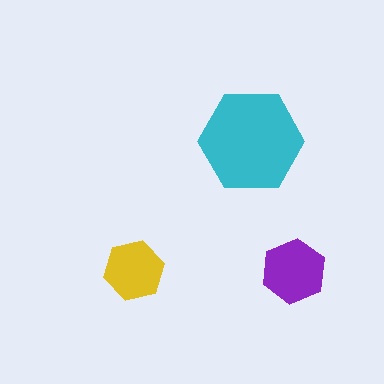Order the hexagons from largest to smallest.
the cyan one, the purple one, the yellow one.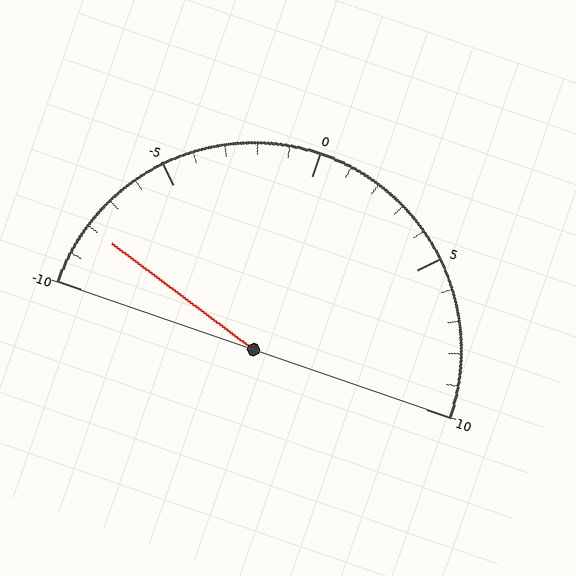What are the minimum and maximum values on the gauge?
The gauge ranges from -10 to 10.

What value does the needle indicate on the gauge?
The needle indicates approximately -8.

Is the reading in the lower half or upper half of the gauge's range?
The reading is in the lower half of the range (-10 to 10).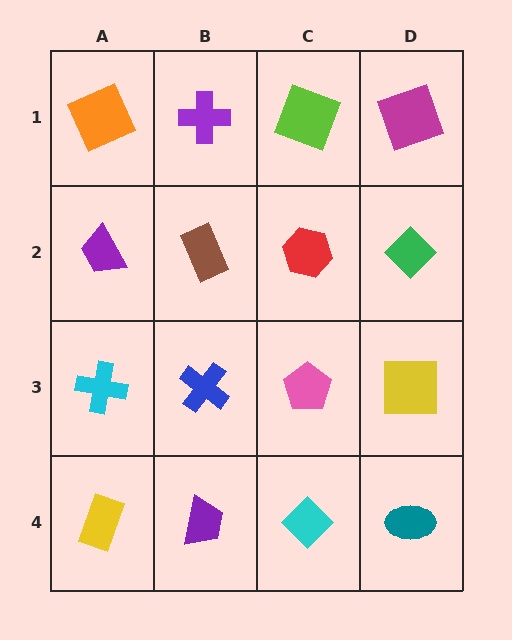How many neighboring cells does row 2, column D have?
3.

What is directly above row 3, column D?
A green diamond.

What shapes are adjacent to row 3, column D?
A green diamond (row 2, column D), a teal ellipse (row 4, column D), a pink pentagon (row 3, column C).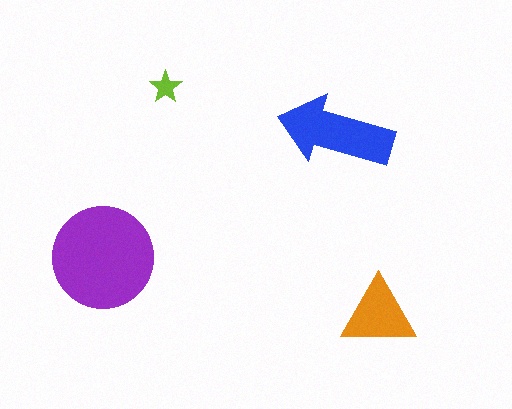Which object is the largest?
The purple circle.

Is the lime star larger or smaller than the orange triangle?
Smaller.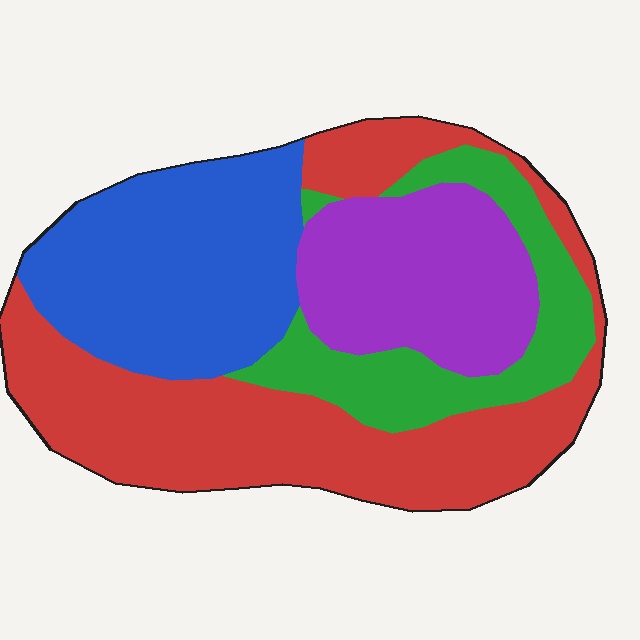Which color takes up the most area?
Red, at roughly 40%.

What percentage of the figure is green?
Green takes up about one sixth (1/6) of the figure.